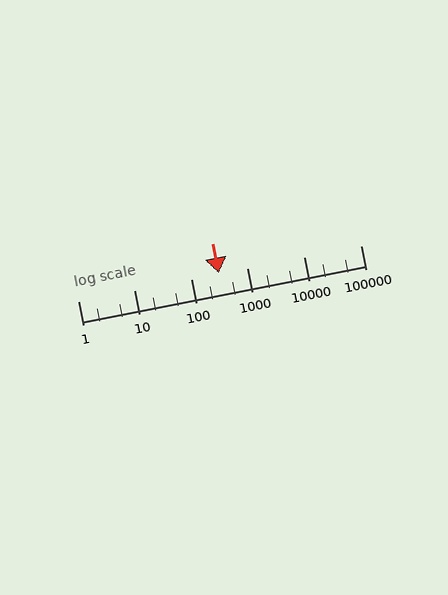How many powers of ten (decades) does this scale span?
The scale spans 5 decades, from 1 to 100000.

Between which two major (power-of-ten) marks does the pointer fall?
The pointer is between 100 and 1000.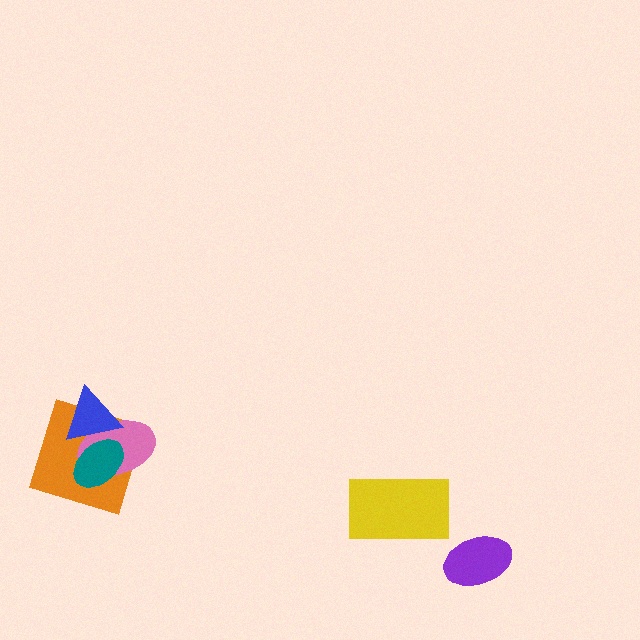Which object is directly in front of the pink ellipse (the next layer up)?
The blue triangle is directly in front of the pink ellipse.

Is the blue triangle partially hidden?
Yes, it is partially covered by another shape.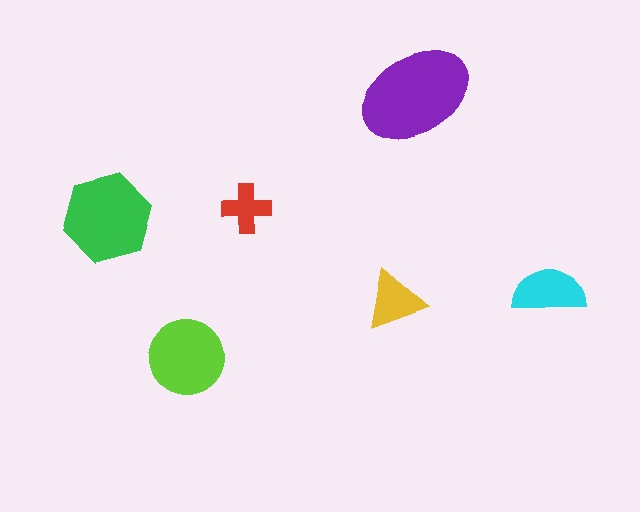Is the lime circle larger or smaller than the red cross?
Larger.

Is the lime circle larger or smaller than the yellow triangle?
Larger.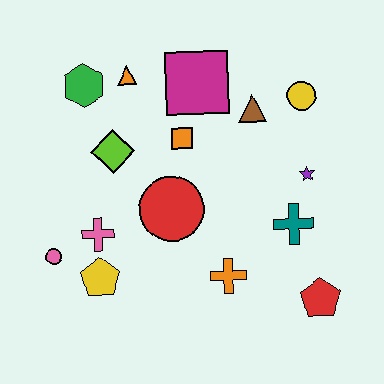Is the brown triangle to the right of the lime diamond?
Yes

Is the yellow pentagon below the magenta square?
Yes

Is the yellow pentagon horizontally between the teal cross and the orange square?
No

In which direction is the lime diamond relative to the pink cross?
The lime diamond is above the pink cross.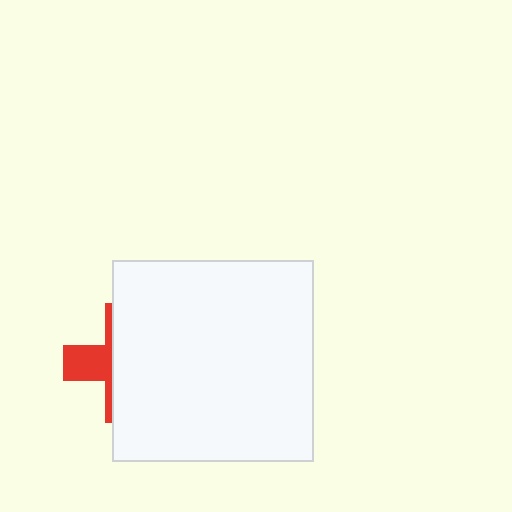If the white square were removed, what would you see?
You would see the complete red cross.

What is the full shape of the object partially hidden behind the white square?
The partially hidden object is a red cross.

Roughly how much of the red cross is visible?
A small part of it is visible (roughly 30%).